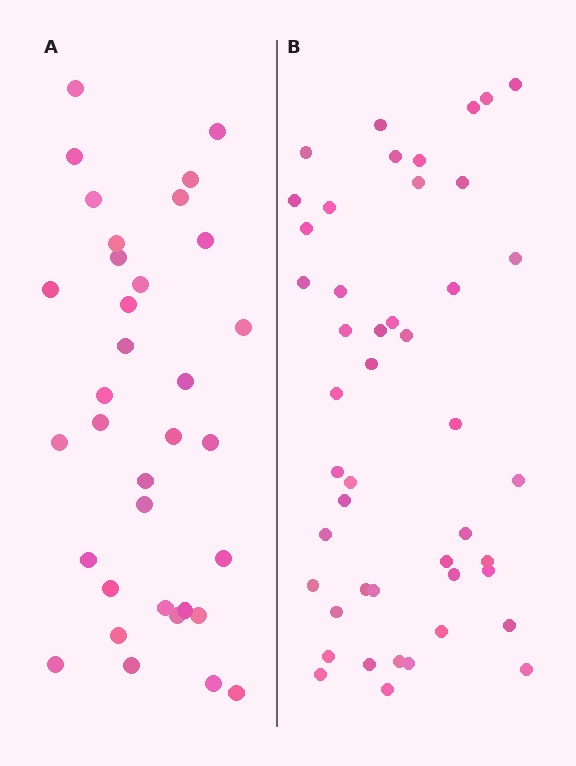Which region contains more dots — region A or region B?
Region B (the right region) has more dots.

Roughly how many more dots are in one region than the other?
Region B has roughly 12 or so more dots than region A.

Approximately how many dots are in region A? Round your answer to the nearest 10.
About 30 dots. (The exact count is 34, which rounds to 30.)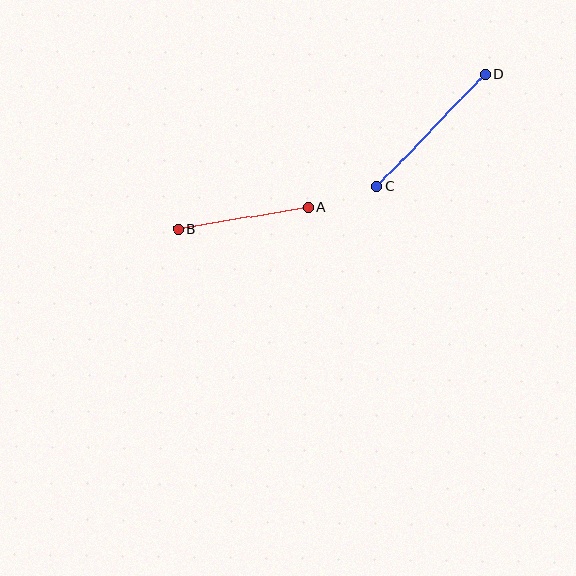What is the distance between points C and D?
The distance is approximately 156 pixels.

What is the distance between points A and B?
The distance is approximately 132 pixels.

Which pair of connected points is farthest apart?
Points C and D are farthest apart.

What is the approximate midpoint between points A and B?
The midpoint is at approximately (243, 218) pixels.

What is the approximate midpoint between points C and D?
The midpoint is at approximately (431, 130) pixels.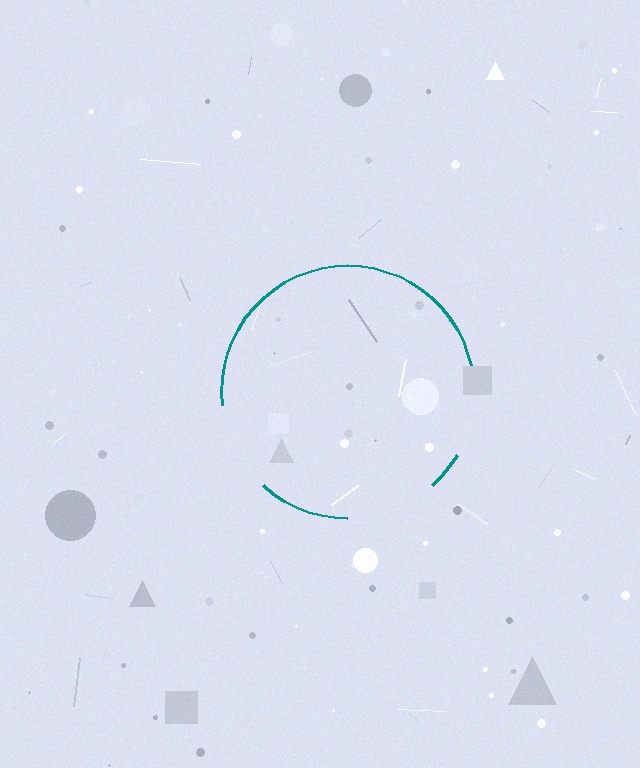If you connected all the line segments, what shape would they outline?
They would outline a circle.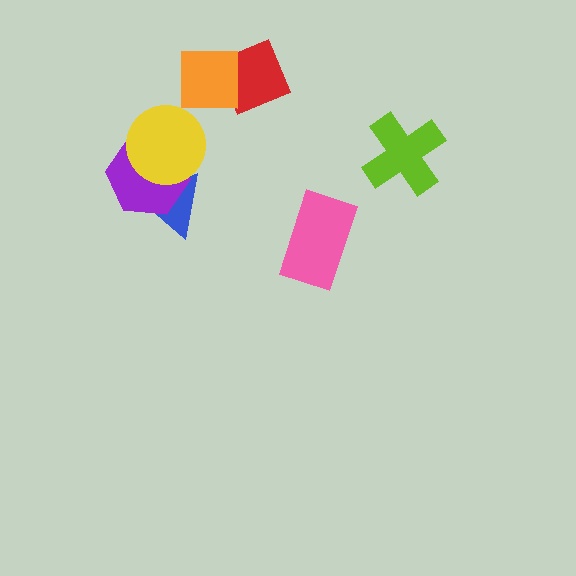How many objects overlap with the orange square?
1 object overlaps with the orange square.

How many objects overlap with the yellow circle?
2 objects overlap with the yellow circle.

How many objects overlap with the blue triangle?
2 objects overlap with the blue triangle.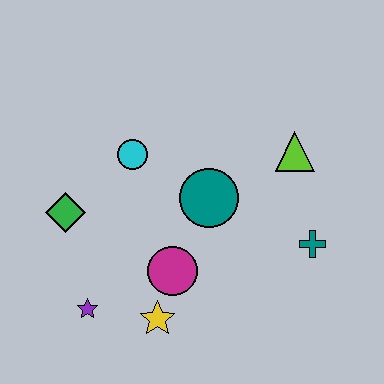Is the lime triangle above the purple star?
Yes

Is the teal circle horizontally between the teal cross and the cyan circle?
Yes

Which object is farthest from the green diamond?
The teal cross is farthest from the green diamond.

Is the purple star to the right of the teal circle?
No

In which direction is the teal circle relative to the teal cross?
The teal circle is to the left of the teal cross.